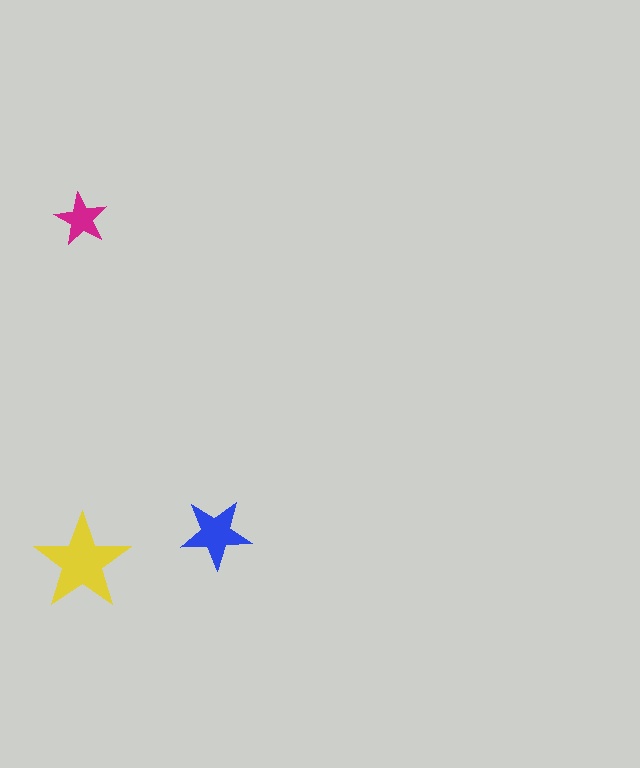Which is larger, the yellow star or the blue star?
The yellow one.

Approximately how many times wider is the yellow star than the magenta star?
About 2 times wider.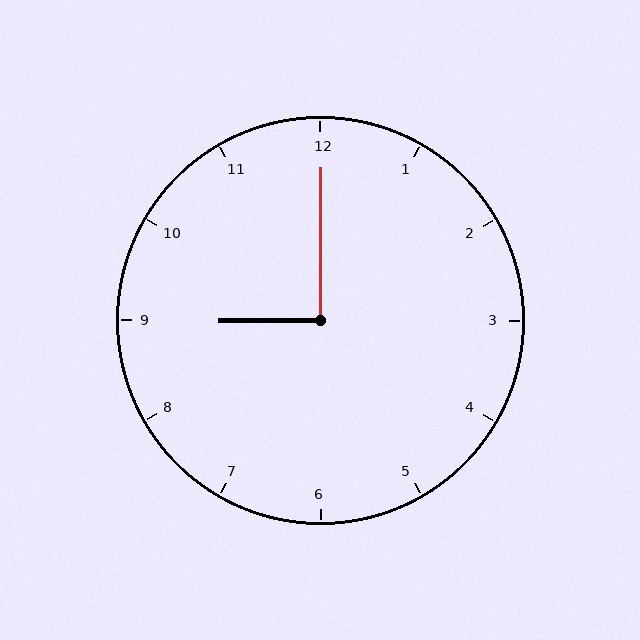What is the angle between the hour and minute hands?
Approximately 90 degrees.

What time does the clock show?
9:00.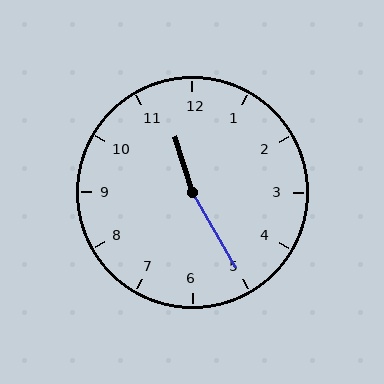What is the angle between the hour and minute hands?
Approximately 168 degrees.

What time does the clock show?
11:25.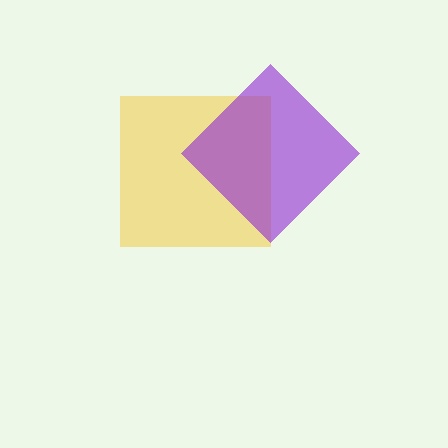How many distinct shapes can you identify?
There are 2 distinct shapes: a yellow square, a purple diamond.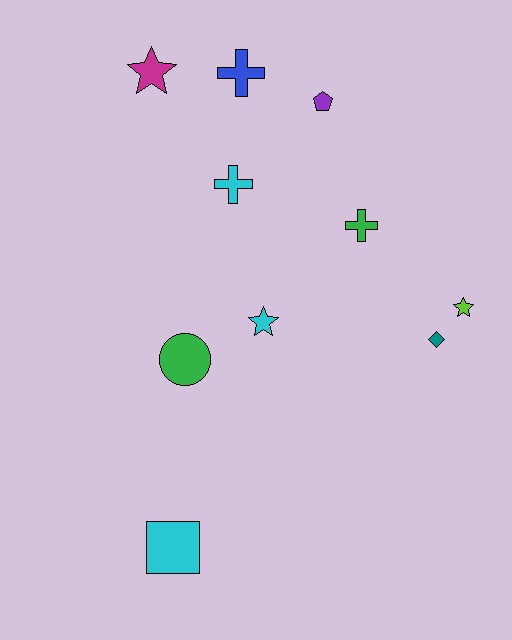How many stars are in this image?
There are 3 stars.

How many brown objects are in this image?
There are no brown objects.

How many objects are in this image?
There are 10 objects.